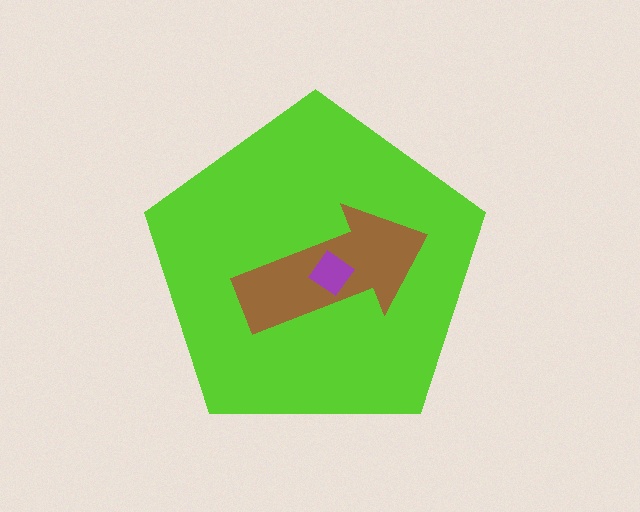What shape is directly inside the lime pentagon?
The brown arrow.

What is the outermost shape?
The lime pentagon.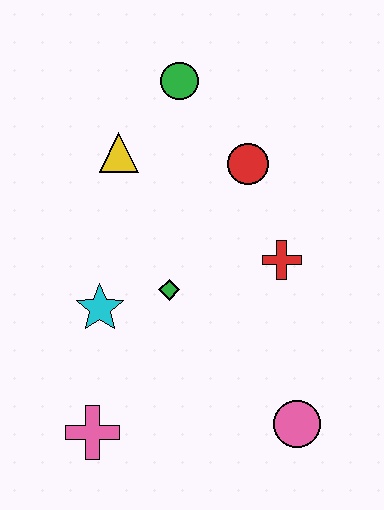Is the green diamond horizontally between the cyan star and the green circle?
Yes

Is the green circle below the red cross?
No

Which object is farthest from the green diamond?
The green circle is farthest from the green diamond.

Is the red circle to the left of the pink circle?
Yes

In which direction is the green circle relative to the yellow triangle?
The green circle is above the yellow triangle.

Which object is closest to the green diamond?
The cyan star is closest to the green diamond.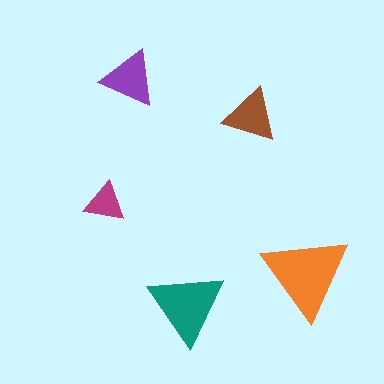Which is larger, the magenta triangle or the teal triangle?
The teal one.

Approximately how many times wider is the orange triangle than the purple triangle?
About 1.5 times wider.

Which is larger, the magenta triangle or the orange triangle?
The orange one.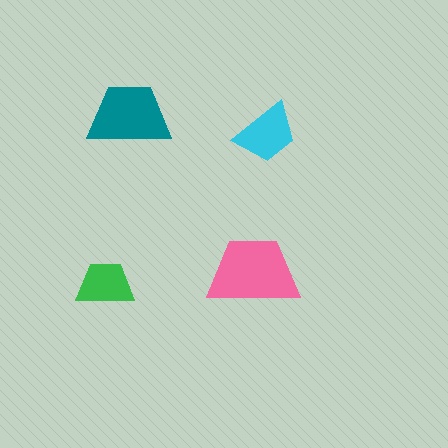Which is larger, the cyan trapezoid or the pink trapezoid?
The pink one.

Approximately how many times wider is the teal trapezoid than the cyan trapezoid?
About 1.5 times wider.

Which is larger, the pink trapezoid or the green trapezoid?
The pink one.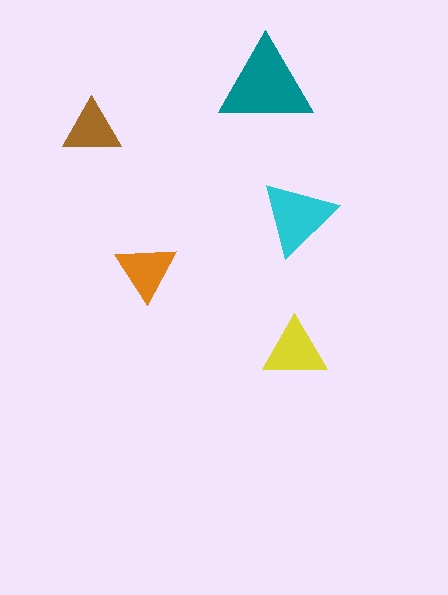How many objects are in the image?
There are 5 objects in the image.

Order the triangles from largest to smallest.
the teal one, the cyan one, the yellow one, the orange one, the brown one.